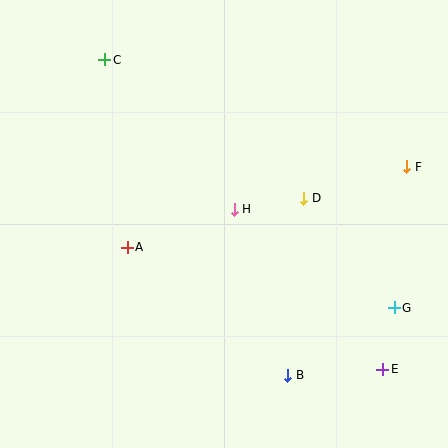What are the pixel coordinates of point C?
Point C is at (105, 60).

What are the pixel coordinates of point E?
Point E is at (383, 369).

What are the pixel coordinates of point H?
Point H is at (234, 209).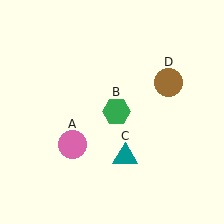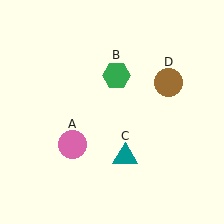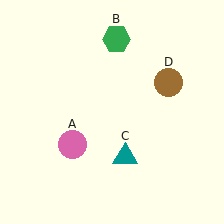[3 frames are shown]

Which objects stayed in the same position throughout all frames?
Pink circle (object A) and teal triangle (object C) and brown circle (object D) remained stationary.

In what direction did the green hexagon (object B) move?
The green hexagon (object B) moved up.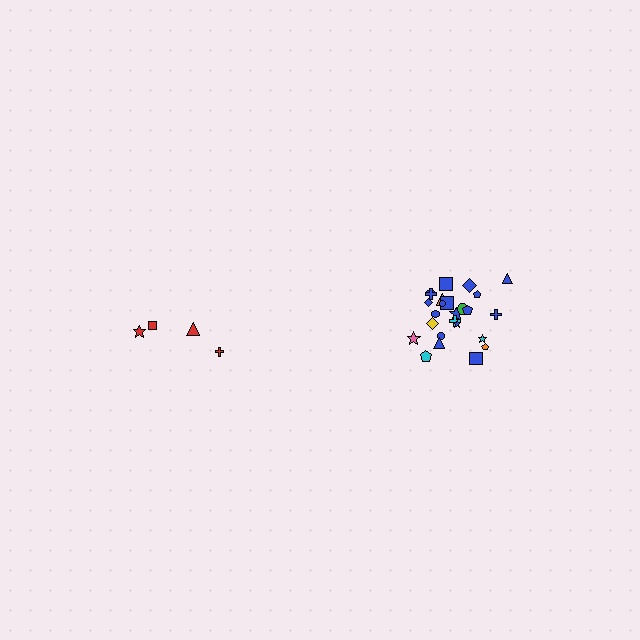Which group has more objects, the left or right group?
The right group.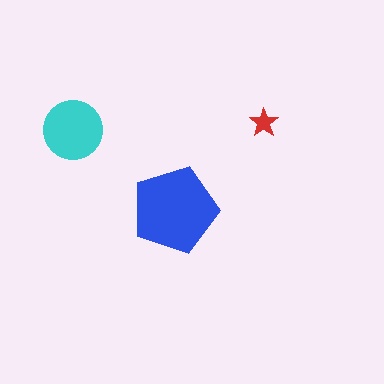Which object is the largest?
The blue pentagon.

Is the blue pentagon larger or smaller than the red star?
Larger.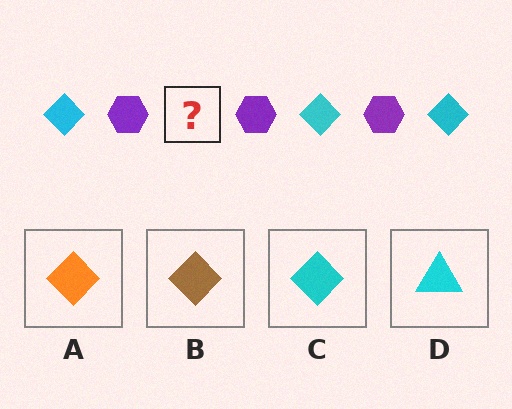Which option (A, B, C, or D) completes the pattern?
C.